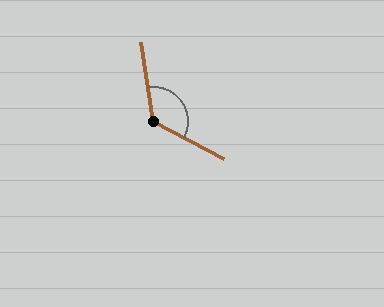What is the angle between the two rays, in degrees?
Approximately 127 degrees.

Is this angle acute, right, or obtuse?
It is obtuse.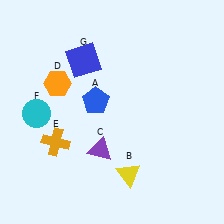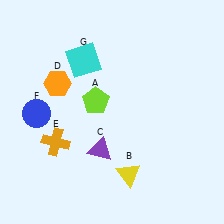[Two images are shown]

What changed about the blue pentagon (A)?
In Image 1, A is blue. In Image 2, it changed to lime.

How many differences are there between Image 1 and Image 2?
There are 3 differences between the two images.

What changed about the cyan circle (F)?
In Image 1, F is cyan. In Image 2, it changed to blue.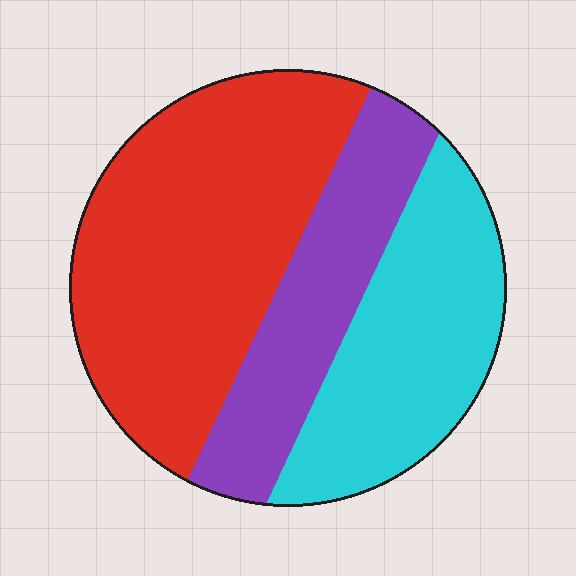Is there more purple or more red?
Red.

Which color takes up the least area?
Purple, at roughly 25%.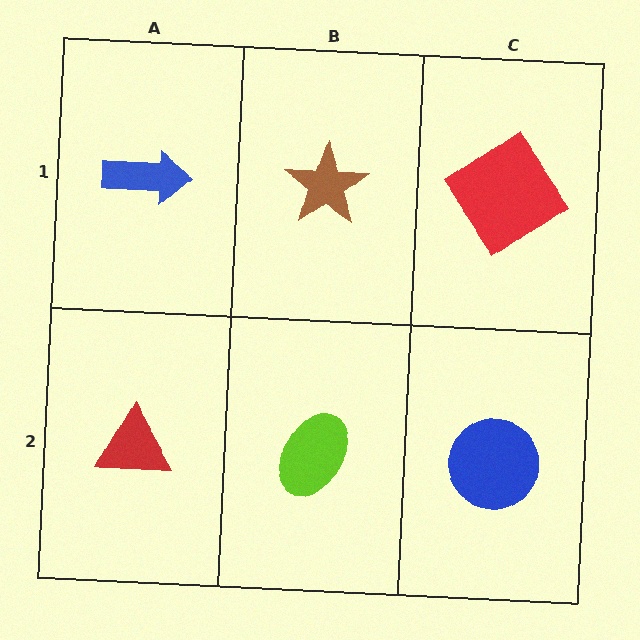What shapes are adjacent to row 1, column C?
A blue circle (row 2, column C), a brown star (row 1, column B).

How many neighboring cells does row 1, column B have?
3.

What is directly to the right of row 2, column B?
A blue circle.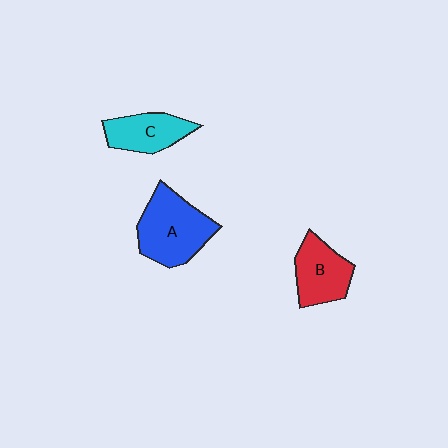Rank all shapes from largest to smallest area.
From largest to smallest: A (blue), B (red), C (cyan).